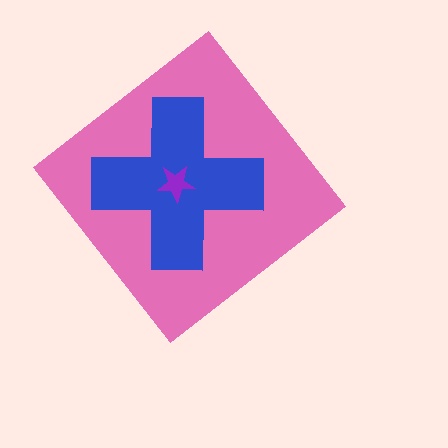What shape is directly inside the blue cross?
The purple star.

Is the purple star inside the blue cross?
Yes.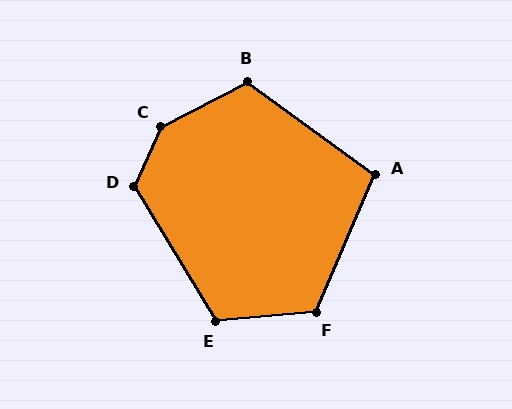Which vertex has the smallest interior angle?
A, at approximately 103 degrees.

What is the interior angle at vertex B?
Approximately 117 degrees (obtuse).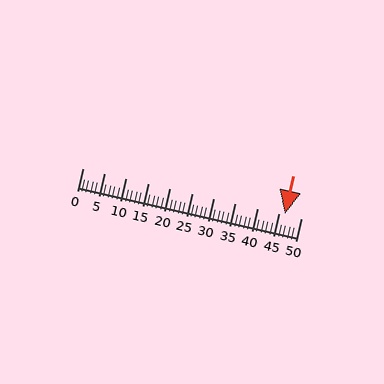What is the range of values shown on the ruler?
The ruler shows values from 0 to 50.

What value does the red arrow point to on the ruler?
The red arrow points to approximately 46.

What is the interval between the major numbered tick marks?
The major tick marks are spaced 5 units apart.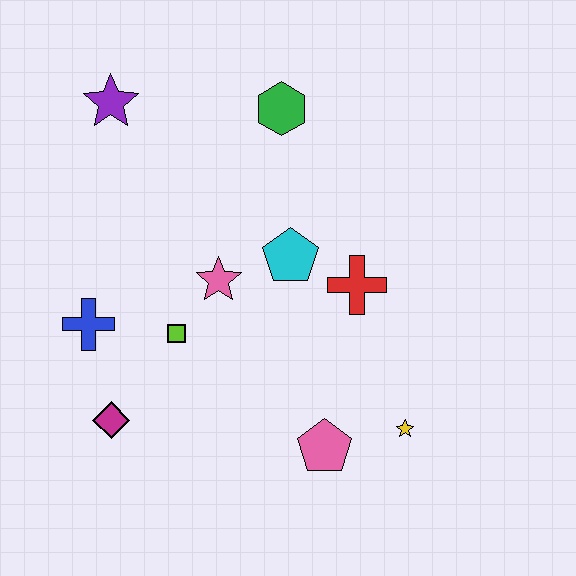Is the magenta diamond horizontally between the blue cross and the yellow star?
Yes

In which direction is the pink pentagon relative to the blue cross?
The pink pentagon is to the right of the blue cross.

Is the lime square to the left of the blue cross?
No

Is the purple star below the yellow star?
No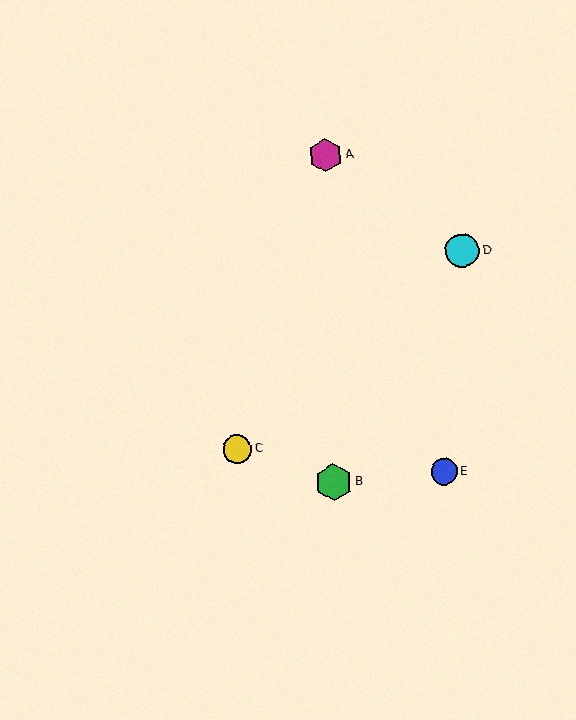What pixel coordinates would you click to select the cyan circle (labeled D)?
Click at (462, 251) to select the cyan circle D.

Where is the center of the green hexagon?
The center of the green hexagon is at (334, 482).